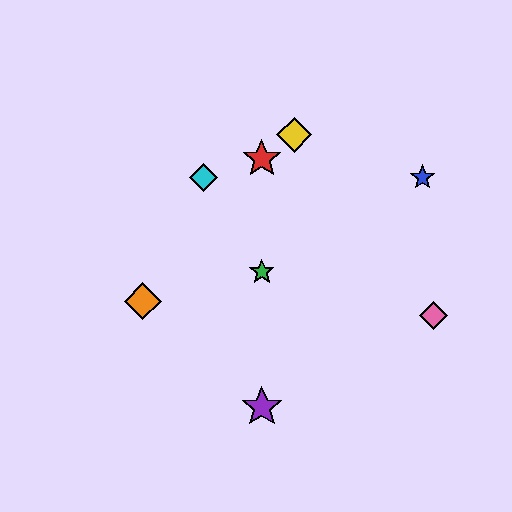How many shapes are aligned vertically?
3 shapes (the red star, the green star, the purple star) are aligned vertically.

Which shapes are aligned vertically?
The red star, the green star, the purple star are aligned vertically.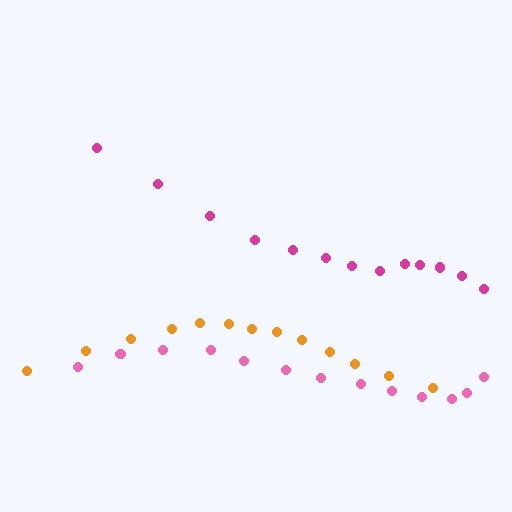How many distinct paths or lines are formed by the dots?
There are 3 distinct paths.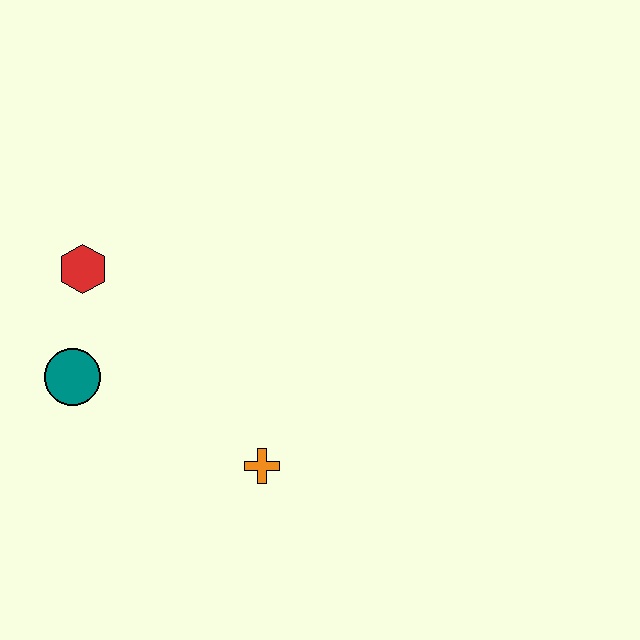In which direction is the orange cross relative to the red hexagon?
The orange cross is below the red hexagon.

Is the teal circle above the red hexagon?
No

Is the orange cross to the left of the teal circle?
No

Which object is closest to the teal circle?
The red hexagon is closest to the teal circle.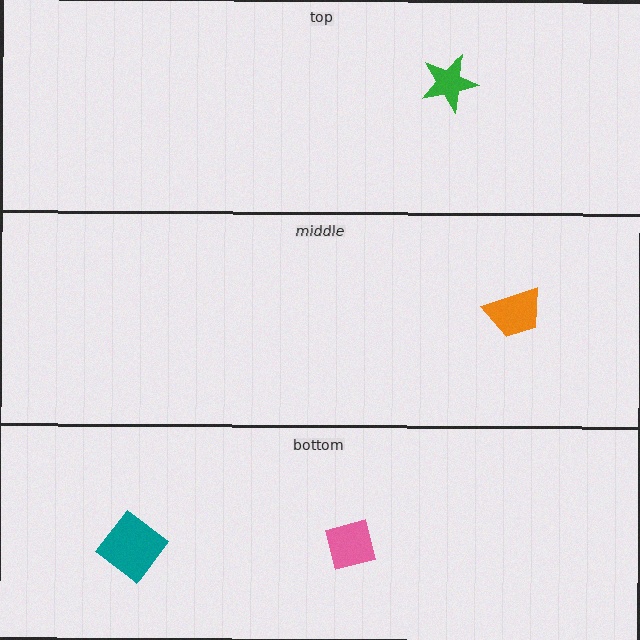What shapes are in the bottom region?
The teal diamond, the pink square.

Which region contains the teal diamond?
The bottom region.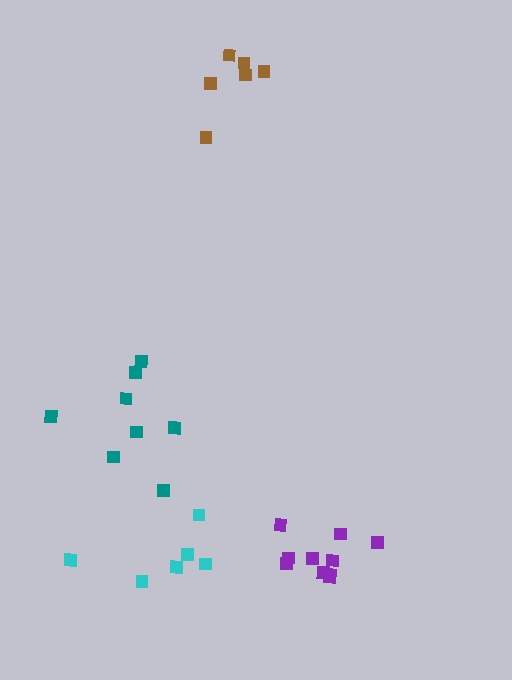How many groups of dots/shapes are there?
There are 4 groups.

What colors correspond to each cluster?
The clusters are colored: purple, cyan, brown, teal.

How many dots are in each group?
Group 1: 10 dots, Group 2: 6 dots, Group 3: 6 dots, Group 4: 8 dots (30 total).